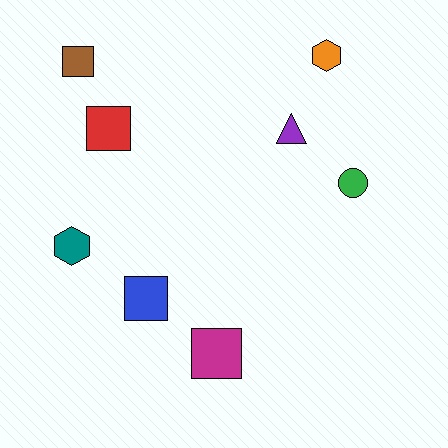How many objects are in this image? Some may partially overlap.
There are 8 objects.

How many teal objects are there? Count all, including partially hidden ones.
There is 1 teal object.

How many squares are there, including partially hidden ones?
There are 4 squares.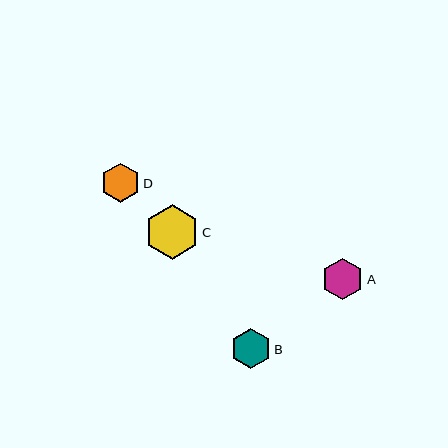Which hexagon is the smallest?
Hexagon D is the smallest with a size of approximately 39 pixels.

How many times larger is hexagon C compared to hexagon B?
Hexagon C is approximately 1.3 times the size of hexagon B.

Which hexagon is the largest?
Hexagon C is the largest with a size of approximately 55 pixels.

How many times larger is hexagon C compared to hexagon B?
Hexagon C is approximately 1.3 times the size of hexagon B.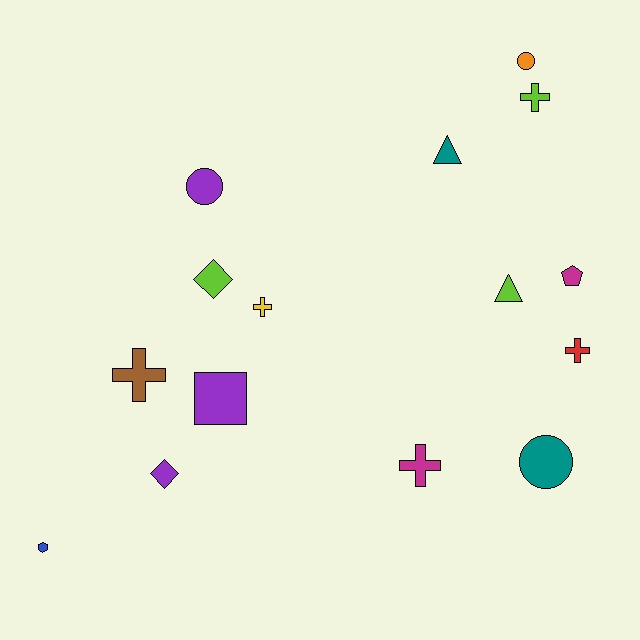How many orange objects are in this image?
There is 1 orange object.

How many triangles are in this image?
There are 2 triangles.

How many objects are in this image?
There are 15 objects.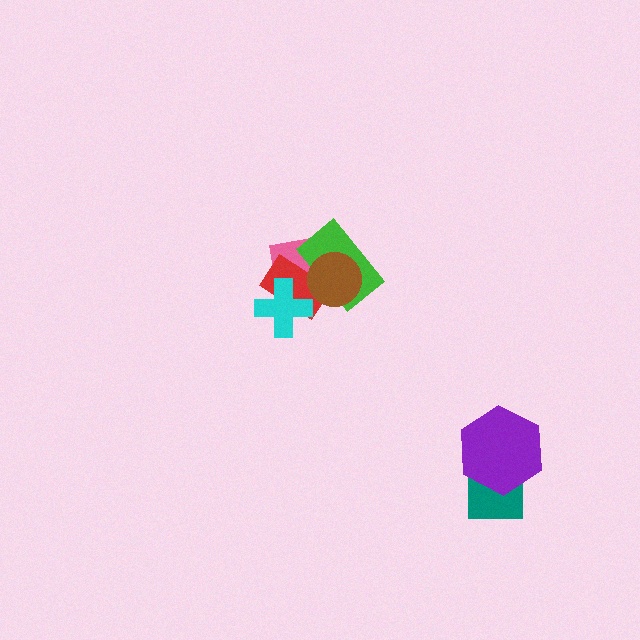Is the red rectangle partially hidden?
Yes, it is partially covered by another shape.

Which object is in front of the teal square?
The purple hexagon is in front of the teal square.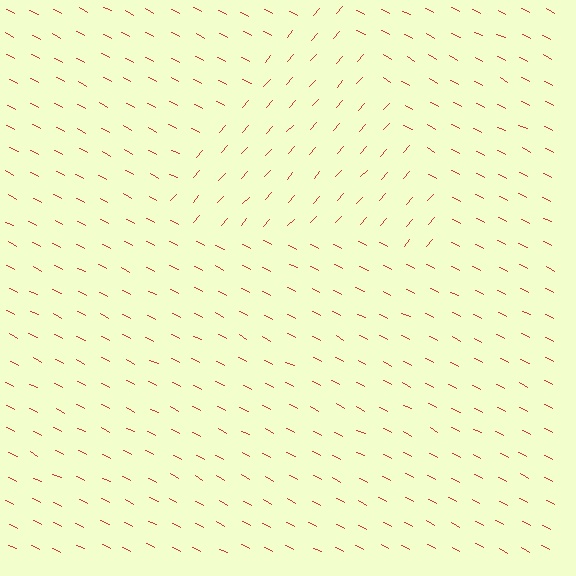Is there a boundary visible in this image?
Yes, there is a texture boundary formed by a change in line orientation.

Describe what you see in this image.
The image is filled with small red line segments. A triangle region in the image has lines oriented differently from the surrounding lines, creating a visible texture boundary.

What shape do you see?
I see a triangle.